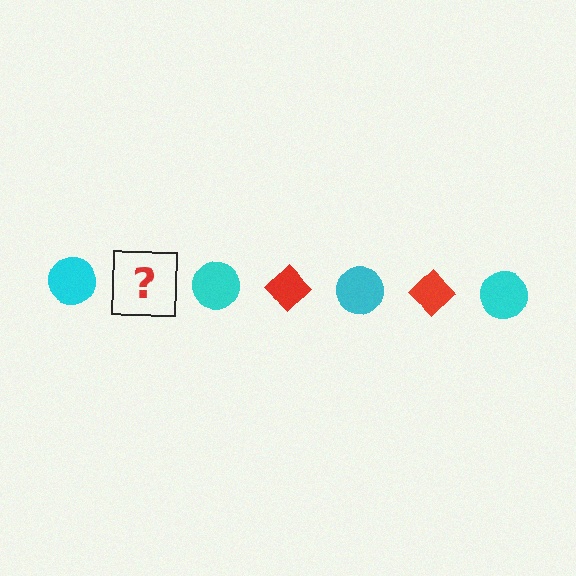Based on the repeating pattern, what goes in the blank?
The blank should be a red diamond.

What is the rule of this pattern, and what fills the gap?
The rule is that the pattern alternates between cyan circle and red diamond. The gap should be filled with a red diamond.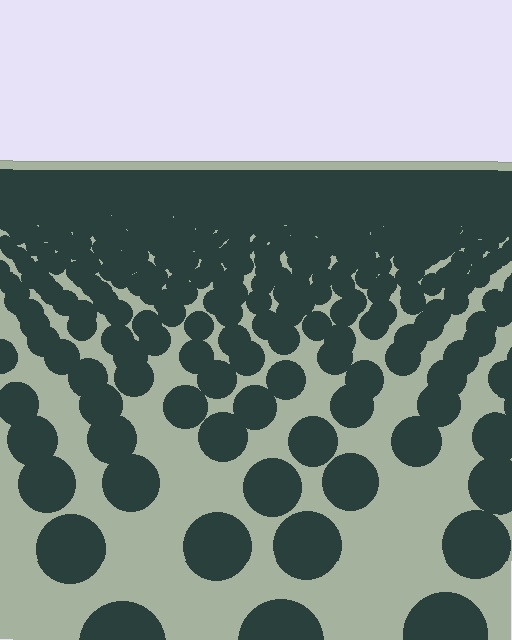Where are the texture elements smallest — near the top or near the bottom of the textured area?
Near the top.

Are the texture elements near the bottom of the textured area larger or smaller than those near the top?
Larger. Near the bottom, elements are closer to the viewer and appear at a bigger on-screen size.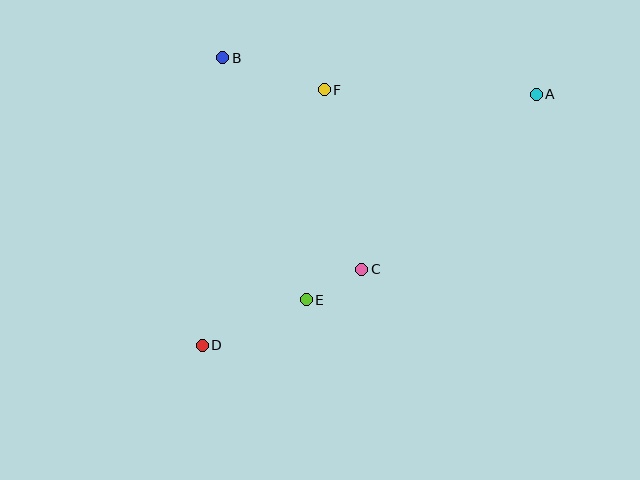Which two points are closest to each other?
Points C and E are closest to each other.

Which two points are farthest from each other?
Points A and D are farthest from each other.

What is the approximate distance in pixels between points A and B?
The distance between A and B is approximately 316 pixels.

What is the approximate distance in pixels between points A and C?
The distance between A and C is approximately 247 pixels.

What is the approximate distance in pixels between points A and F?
The distance between A and F is approximately 212 pixels.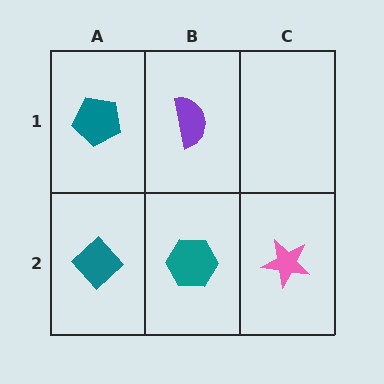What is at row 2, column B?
A teal hexagon.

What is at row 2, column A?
A teal diamond.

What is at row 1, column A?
A teal pentagon.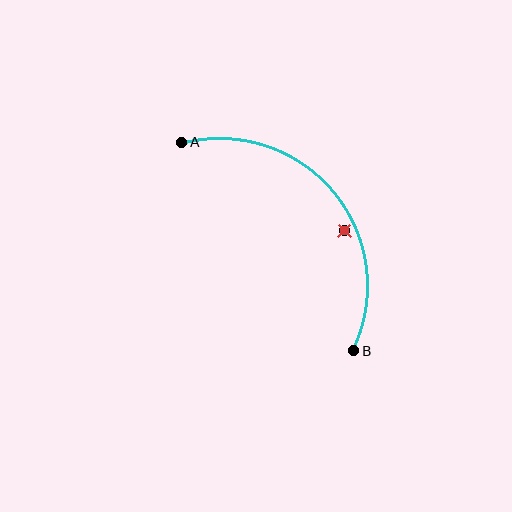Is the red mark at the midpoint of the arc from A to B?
No — the red mark does not lie on the arc at all. It sits slightly inside the curve.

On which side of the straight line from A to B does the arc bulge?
The arc bulges above and to the right of the straight line connecting A and B.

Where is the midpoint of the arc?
The arc midpoint is the point on the curve farthest from the straight line joining A and B. It sits above and to the right of that line.